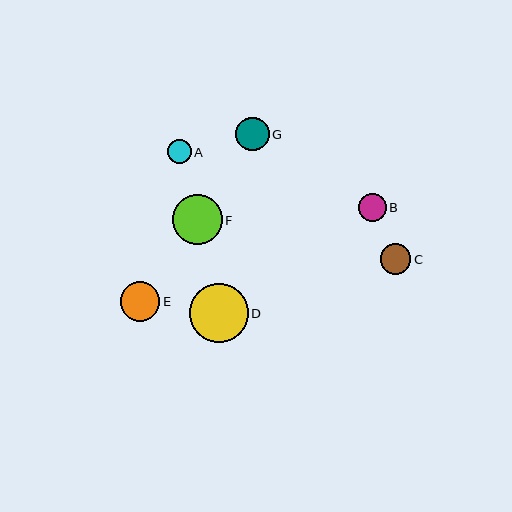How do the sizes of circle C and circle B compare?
Circle C and circle B are approximately the same size.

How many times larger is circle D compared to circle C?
Circle D is approximately 2.0 times the size of circle C.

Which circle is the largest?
Circle D is the largest with a size of approximately 59 pixels.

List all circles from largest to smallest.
From largest to smallest: D, F, E, G, C, B, A.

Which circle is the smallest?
Circle A is the smallest with a size of approximately 24 pixels.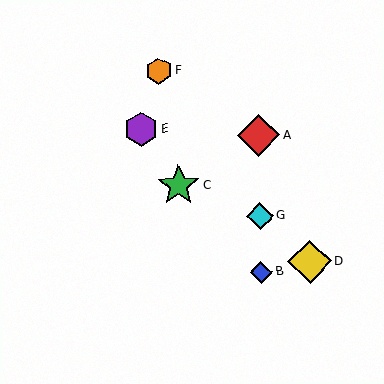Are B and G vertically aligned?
Yes, both are at x≈261.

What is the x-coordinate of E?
Object E is at x≈141.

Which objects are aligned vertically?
Objects A, B, G are aligned vertically.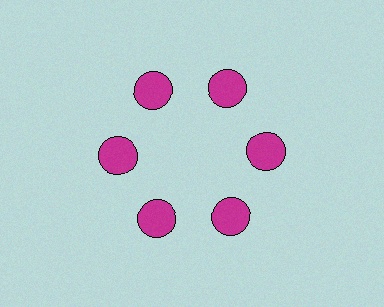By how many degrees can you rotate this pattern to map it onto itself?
The pattern maps onto itself every 60 degrees of rotation.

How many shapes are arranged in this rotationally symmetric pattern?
There are 6 shapes, arranged in 6 groups of 1.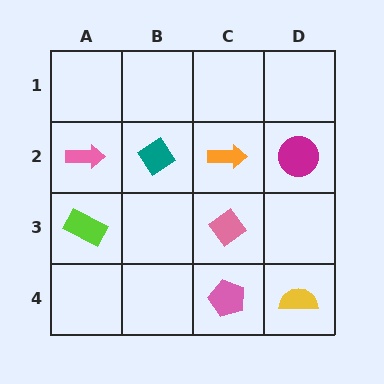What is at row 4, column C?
A pink pentagon.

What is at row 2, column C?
An orange arrow.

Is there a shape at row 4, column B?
No, that cell is empty.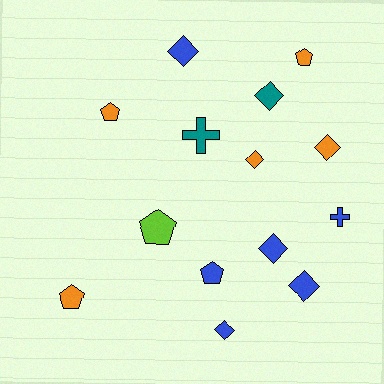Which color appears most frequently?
Blue, with 6 objects.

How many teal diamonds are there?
There is 1 teal diamond.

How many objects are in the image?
There are 14 objects.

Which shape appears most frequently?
Diamond, with 7 objects.